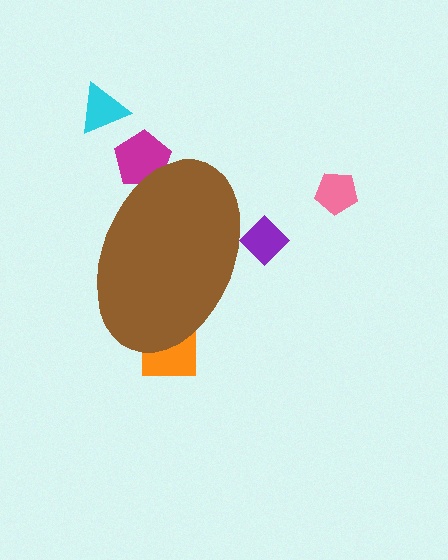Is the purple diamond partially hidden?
Yes, the purple diamond is partially hidden behind the brown ellipse.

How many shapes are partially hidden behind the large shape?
3 shapes are partially hidden.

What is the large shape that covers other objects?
A brown ellipse.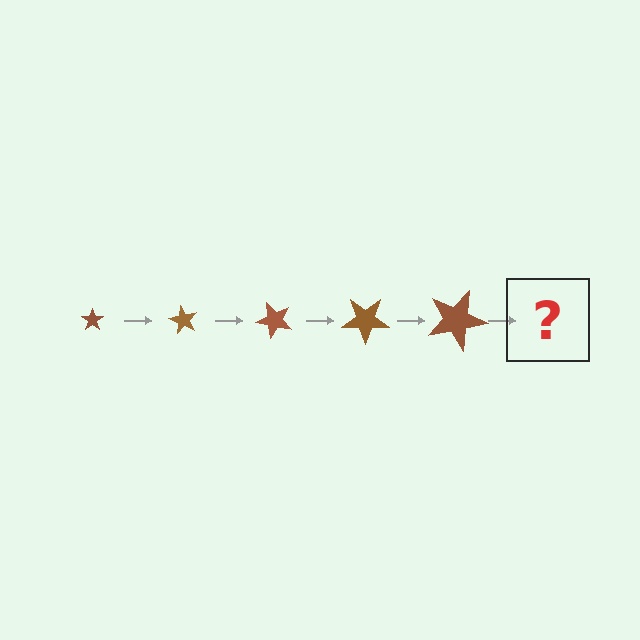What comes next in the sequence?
The next element should be a star, larger than the previous one and rotated 300 degrees from the start.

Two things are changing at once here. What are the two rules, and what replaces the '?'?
The two rules are that the star grows larger each step and it rotates 60 degrees each step. The '?' should be a star, larger than the previous one and rotated 300 degrees from the start.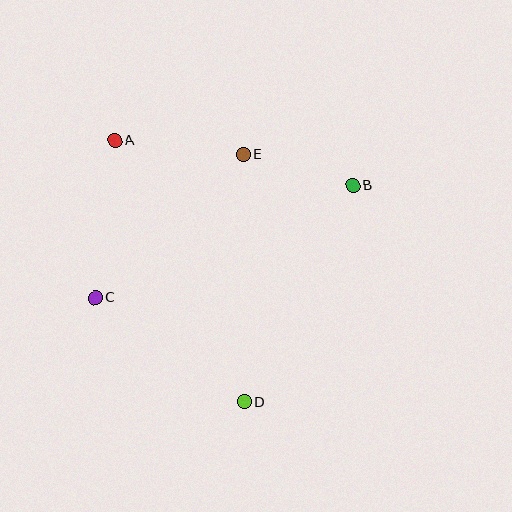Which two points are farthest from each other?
Points A and D are farthest from each other.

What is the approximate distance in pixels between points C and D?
The distance between C and D is approximately 182 pixels.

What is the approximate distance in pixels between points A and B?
The distance between A and B is approximately 242 pixels.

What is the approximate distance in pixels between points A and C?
The distance between A and C is approximately 158 pixels.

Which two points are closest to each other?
Points B and E are closest to each other.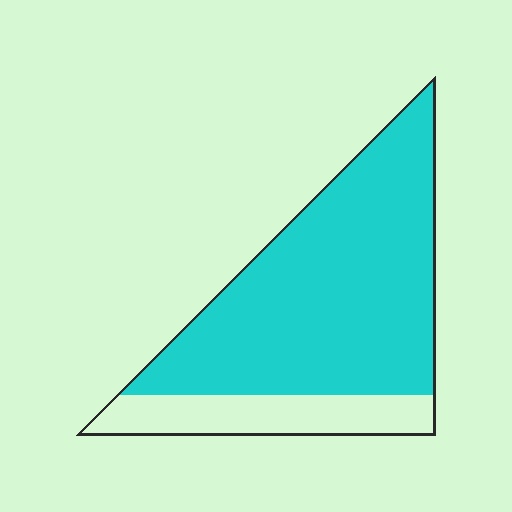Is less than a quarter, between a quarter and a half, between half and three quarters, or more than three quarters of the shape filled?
More than three quarters.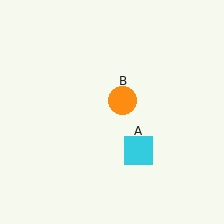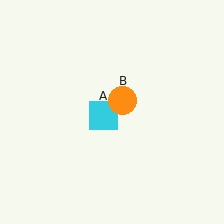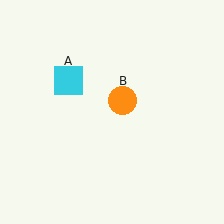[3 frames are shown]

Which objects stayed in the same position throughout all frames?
Orange circle (object B) remained stationary.